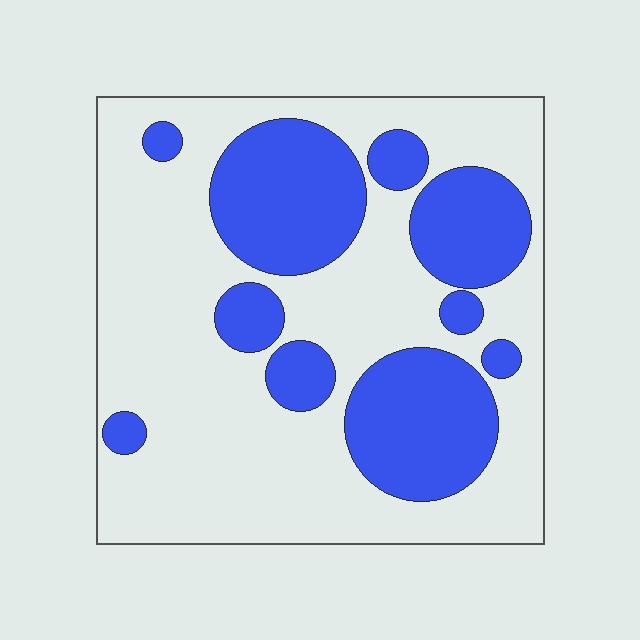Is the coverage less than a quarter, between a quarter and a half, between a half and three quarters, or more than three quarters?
Between a quarter and a half.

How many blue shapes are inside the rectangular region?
10.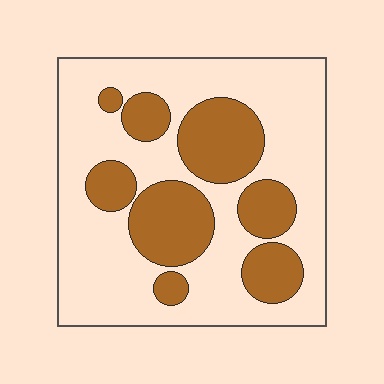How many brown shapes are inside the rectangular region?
8.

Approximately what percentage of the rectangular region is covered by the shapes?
Approximately 30%.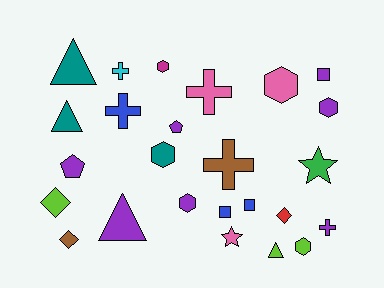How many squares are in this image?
There are 3 squares.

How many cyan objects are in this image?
There is 1 cyan object.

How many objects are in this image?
There are 25 objects.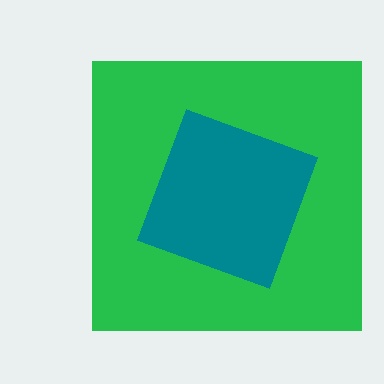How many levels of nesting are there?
2.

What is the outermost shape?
The green square.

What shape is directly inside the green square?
The teal diamond.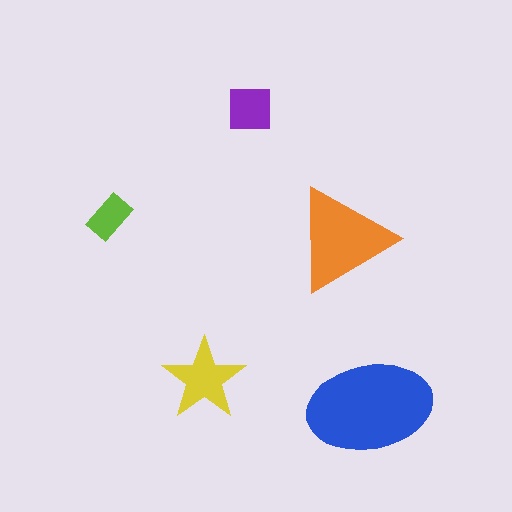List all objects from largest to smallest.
The blue ellipse, the orange triangle, the yellow star, the purple square, the lime rectangle.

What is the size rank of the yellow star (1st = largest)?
3rd.